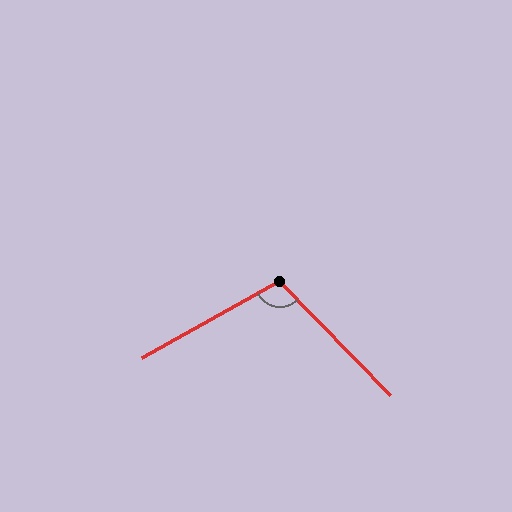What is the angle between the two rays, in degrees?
Approximately 105 degrees.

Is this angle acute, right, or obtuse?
It is obtuse.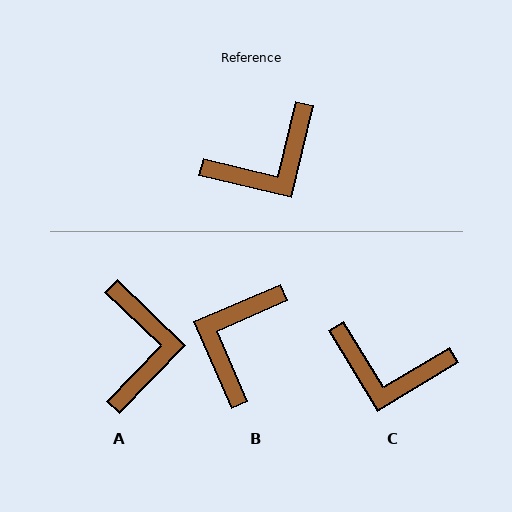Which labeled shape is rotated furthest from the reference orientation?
B, about 143 degrees away.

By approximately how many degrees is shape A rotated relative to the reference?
Approximately 59 degrees counter-clockwise.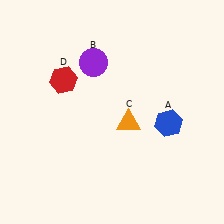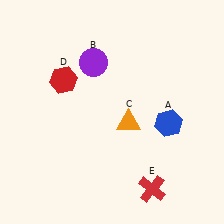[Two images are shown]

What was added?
A red cross (E) was added in Image 2.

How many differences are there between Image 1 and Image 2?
There is 1 difference between the two images.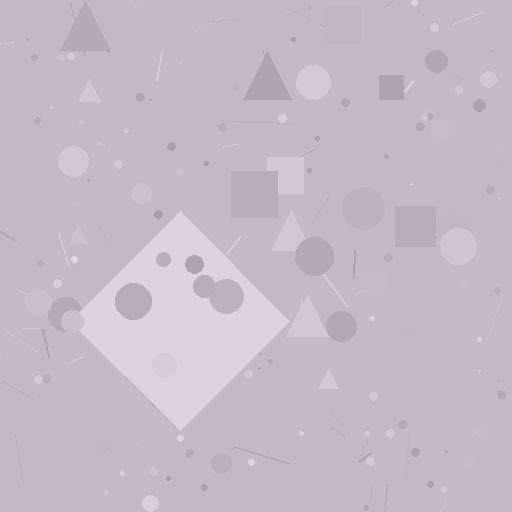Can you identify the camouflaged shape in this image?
The camouflaged shape is a diamond.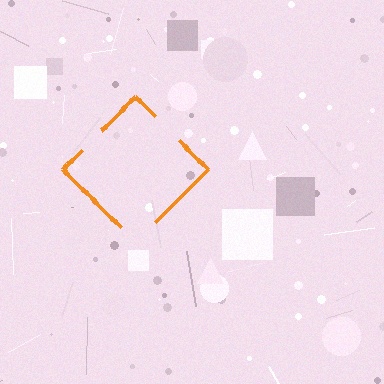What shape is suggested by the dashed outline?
The dashed outline suggests a diamond.